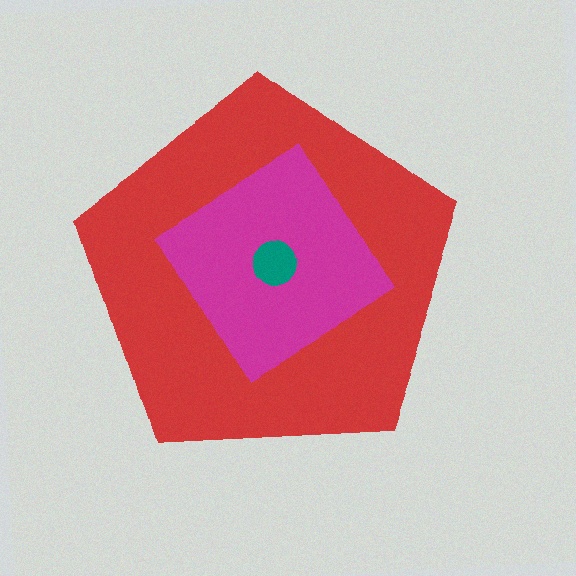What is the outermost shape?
The red pentagon.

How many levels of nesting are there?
3.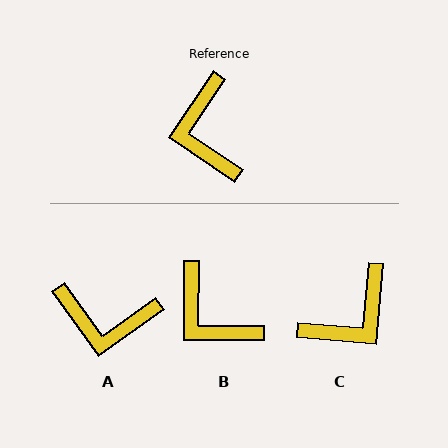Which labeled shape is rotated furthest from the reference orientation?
C, about 119 degrees away.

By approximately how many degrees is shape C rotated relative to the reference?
Approximately 119 degrees counter-clockwise.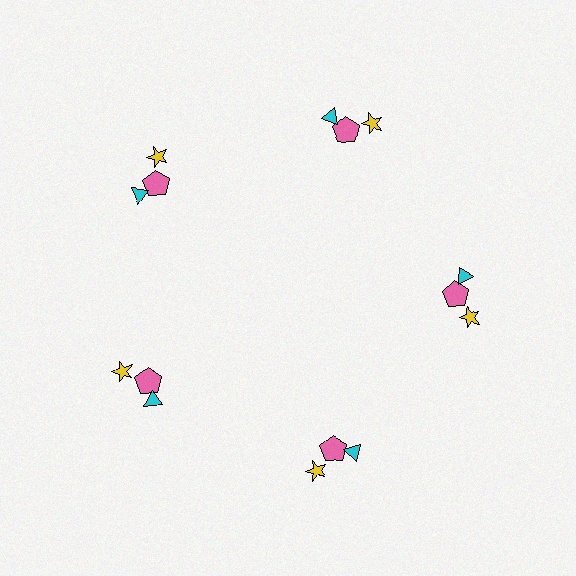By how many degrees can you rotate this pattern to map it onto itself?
The pattern maps onto itself every 72 degrees of rotation.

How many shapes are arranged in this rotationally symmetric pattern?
There are 15 shapes, arranged in 5 groups of 3.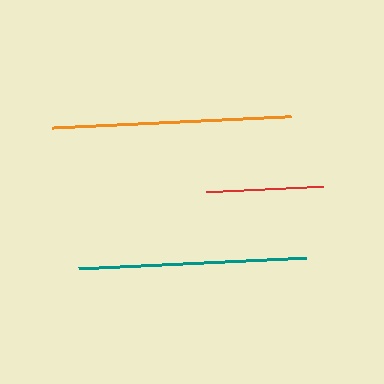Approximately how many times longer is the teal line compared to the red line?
The teal line is approximately 2.0 times the length of the red line.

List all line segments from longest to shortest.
From longest to shortest: orange, teal, red.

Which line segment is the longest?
The orange line is the longest at approximately 239 pixels.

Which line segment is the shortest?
The red line is the shortest at approximately 116 pixels.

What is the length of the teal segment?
The teal segment is approximately 228 pixels long.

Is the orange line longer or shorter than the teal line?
The orange line is longer than the teal line.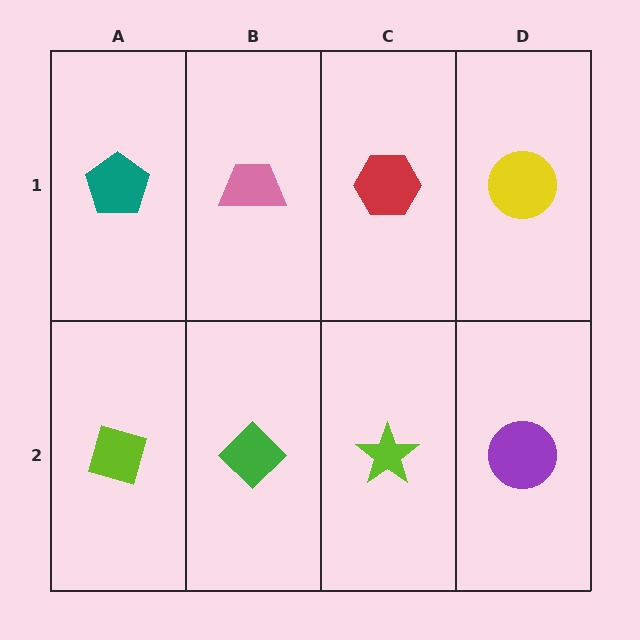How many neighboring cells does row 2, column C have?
3.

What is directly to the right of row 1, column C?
A yellow circle.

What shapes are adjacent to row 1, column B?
A green diamond (row 2, column B), a teal pentagon (row 1, column A), a red hexagon (row 1, column C).